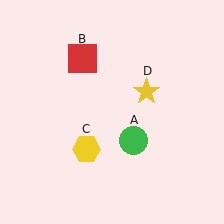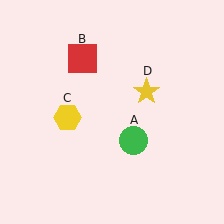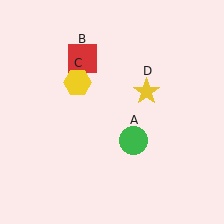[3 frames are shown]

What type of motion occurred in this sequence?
The yellow hexagon (object C) rotated clockwise around the center of the scene.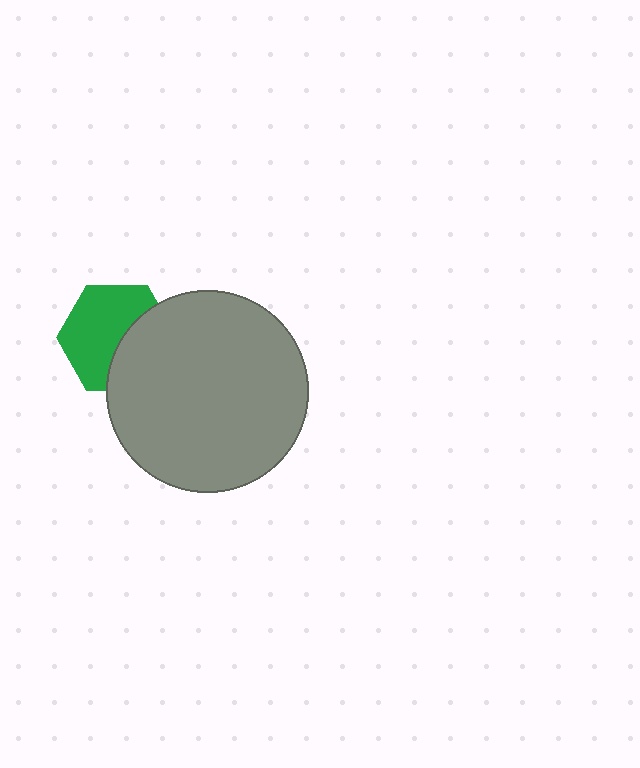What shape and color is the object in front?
The object in front is a gray circle.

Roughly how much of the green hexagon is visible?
About half of it is visible (roughly 60%).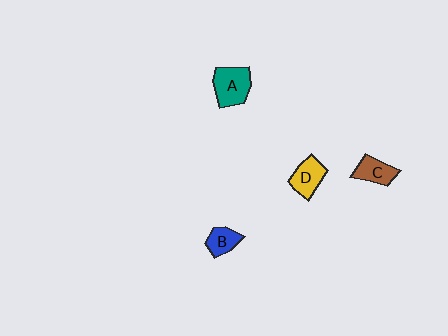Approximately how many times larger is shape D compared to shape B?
Approximately 1.4 times.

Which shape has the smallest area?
Shape B (blue).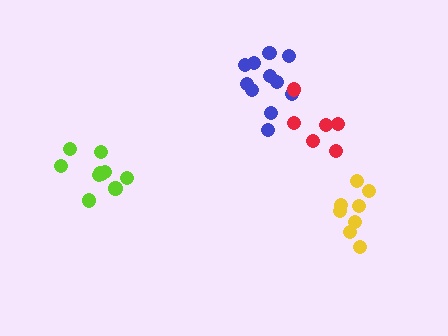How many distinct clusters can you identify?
There are 4 distinct clusters.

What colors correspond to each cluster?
The clusters are colored: yellow, blue, red, lime.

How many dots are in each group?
Group 1: 8 dots, Group 2: 11 dots, Group 3: 6 dots, Group 4: 10 dots (35 total).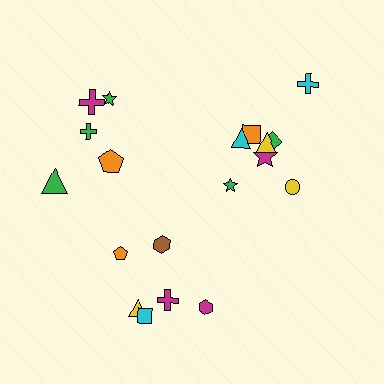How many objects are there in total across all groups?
There are 19 objects.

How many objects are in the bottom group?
There are 6 objects.